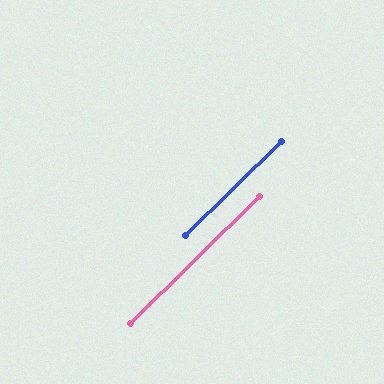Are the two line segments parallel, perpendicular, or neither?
Parallel — their directions differ by only 0.4°.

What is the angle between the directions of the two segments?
Approximately 0 degrees.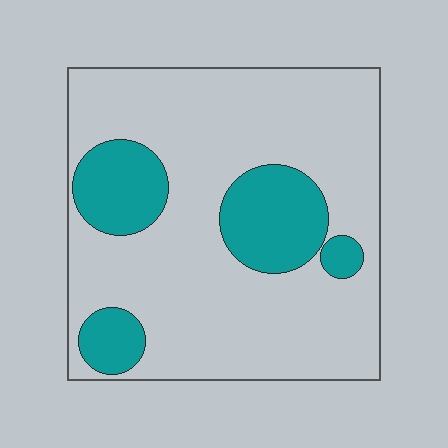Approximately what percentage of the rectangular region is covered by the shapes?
Approximately 20%.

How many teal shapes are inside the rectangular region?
4.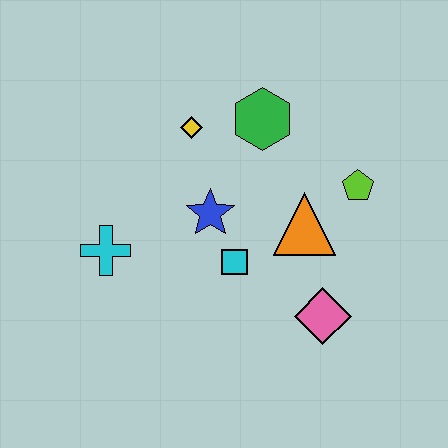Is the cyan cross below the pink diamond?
No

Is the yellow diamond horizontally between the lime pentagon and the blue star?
No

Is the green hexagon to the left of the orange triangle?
Yes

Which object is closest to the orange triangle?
The lime pentagon is closest to the orange triangle.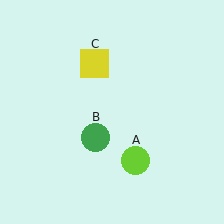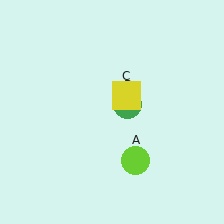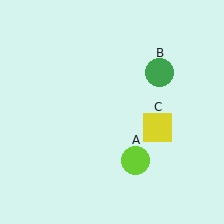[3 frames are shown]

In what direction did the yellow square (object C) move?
The yellow square (object C) moved down and to the right.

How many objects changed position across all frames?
2 objects changed position: green circle (object B), yellow square (object C).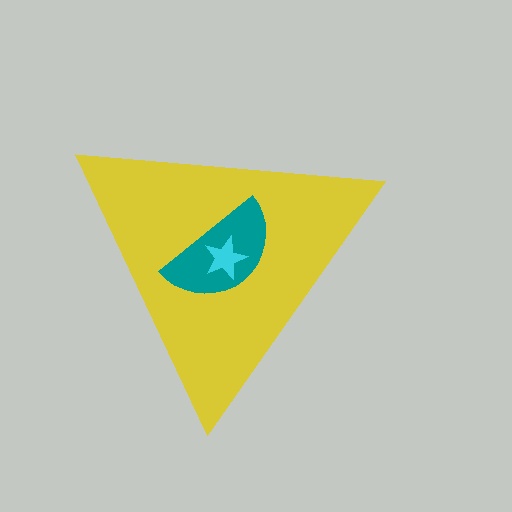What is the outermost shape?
The yellow triangle.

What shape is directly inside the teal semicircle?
The cyan star.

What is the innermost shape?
The cyan star.